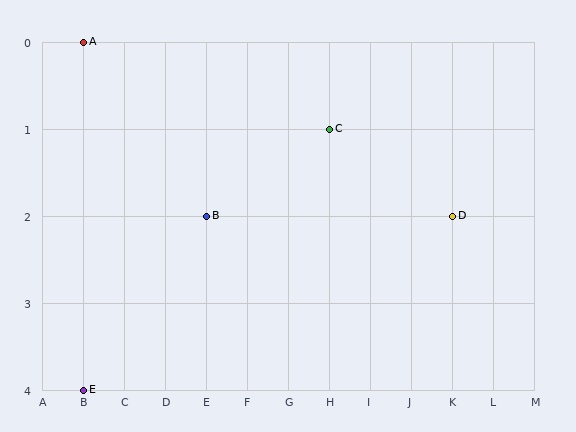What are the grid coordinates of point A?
Point A is at grid coordinates (B, 0).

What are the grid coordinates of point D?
Point D is at grid coordinates (K, 2).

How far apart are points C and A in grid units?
Points C and A are 6 columns and 1 row apart (about 6.1 grid units diagonally).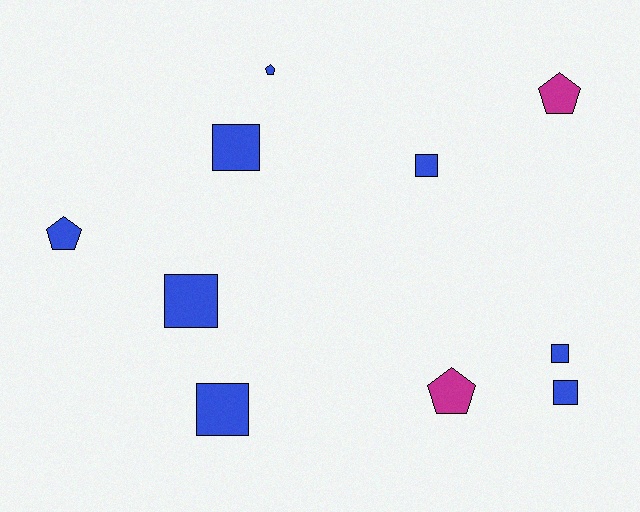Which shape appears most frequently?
Square, with 6 objects.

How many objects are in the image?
There are 10 objects.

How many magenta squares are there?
There are no magenta squares.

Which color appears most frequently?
Blue, with 8 objects.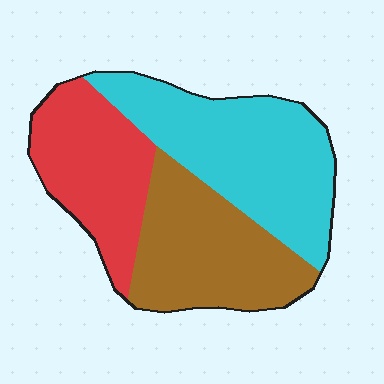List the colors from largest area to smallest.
From largest to smallest: cyan, brown, red.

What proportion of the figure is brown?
Brown takes up about one third (1/3) of the figure.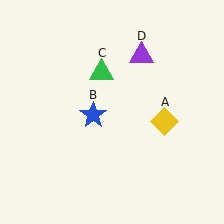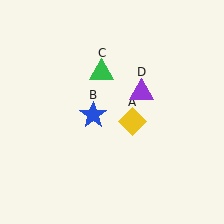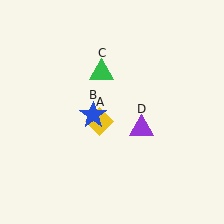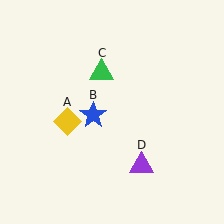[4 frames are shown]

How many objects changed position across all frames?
2 objects changed position: yellow diamond (object A), purple triangle (object D).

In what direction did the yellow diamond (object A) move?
The yellow diamond (object A) moved left.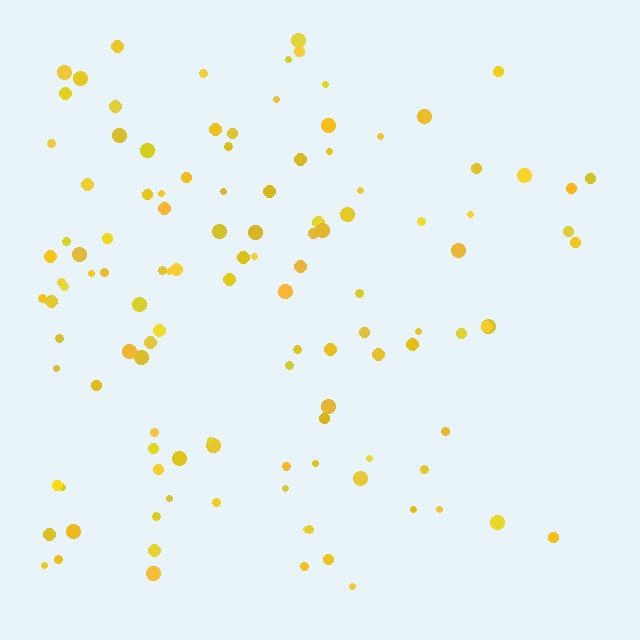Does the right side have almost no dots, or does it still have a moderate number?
Still a moderate number, just noticeably fewer than the left.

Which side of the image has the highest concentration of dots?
The left.